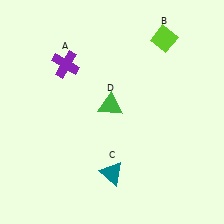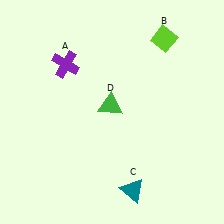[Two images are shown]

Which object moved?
The teal triangle (C) moved right.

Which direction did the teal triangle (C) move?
The teal triangle (C) moved right.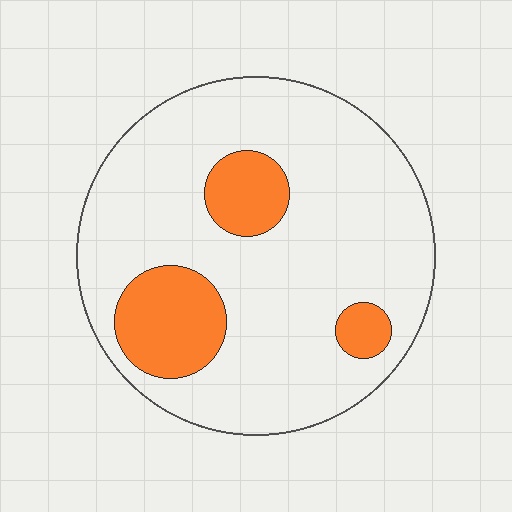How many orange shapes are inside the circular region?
3.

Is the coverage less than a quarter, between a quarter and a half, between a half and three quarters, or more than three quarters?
Less than a quarter.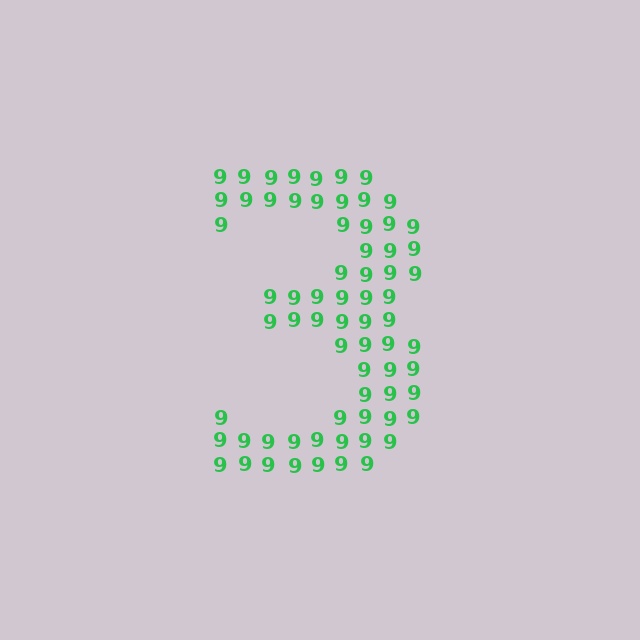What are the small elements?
The small elements are digit 9's.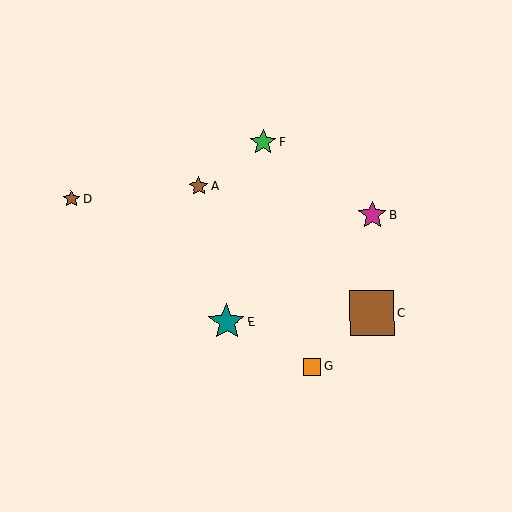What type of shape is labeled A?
Shape A is a brown star.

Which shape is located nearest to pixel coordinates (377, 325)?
The brown square (labeled C) at (372, 313) is nearest to that location.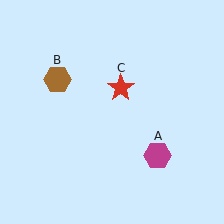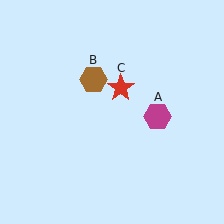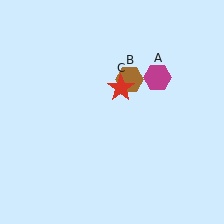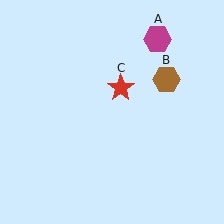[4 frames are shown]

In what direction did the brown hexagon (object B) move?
The brown hexagon (object B) moved right.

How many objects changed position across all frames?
2 objects changed position: magenta hexagon (object A), brown hexagon (object B).